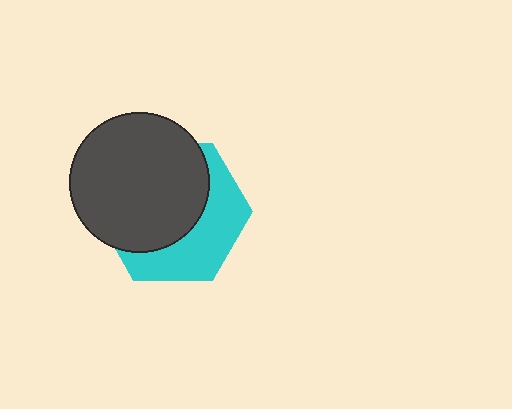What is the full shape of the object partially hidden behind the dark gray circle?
The partially hidden object is a cyan hexagon.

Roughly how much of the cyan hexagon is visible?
A small part of it is visible (roughly 41%).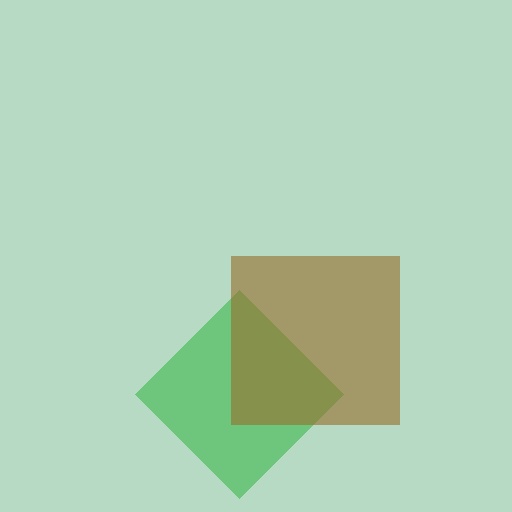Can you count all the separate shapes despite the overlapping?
Yes, there are 2 separate shapes.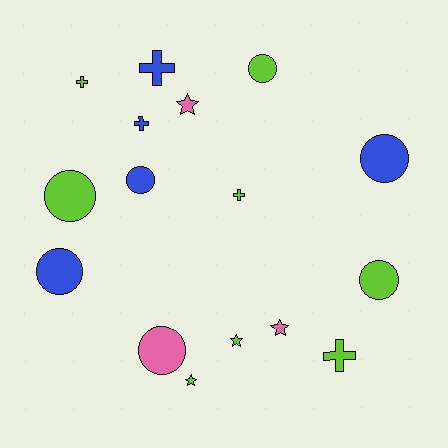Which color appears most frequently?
Lime, with 8 objects.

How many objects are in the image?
There are 16 objects.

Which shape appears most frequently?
Circle, with 7 objects.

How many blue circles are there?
There are 3 blue circles.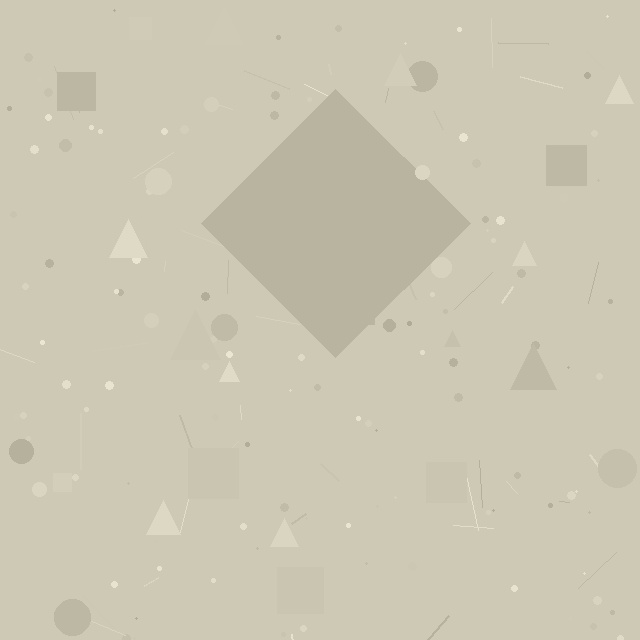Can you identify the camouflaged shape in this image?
The camouflaged shape is a diamond.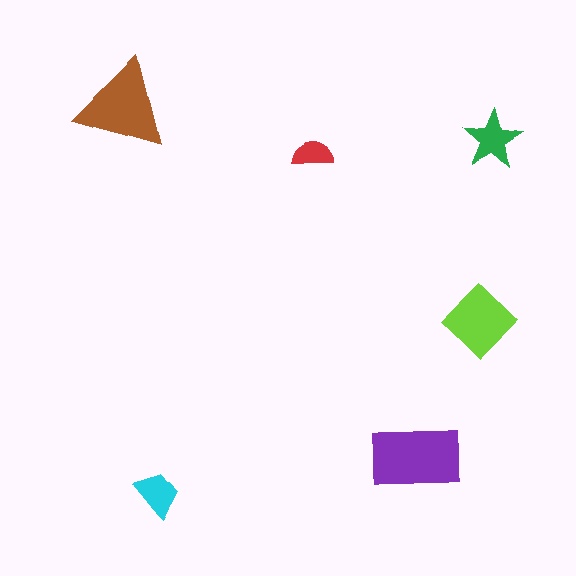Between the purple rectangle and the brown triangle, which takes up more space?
The purple rectangle.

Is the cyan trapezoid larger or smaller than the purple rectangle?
Smaller.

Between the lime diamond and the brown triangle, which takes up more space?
The brown triangle.